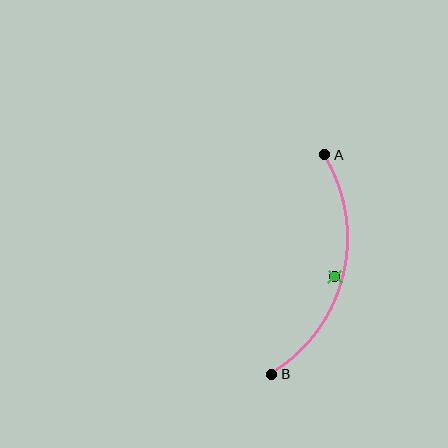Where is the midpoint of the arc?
The arc midpoint is the point on the curve farthest from the straight line joining A and B. It sits to the right of that line.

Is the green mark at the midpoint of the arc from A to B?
No — the green mark does not lie on the arc at all. It sits slightly inside the curve.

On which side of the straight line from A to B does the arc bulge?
The arc bulges to the right of the straight line connecting A and B.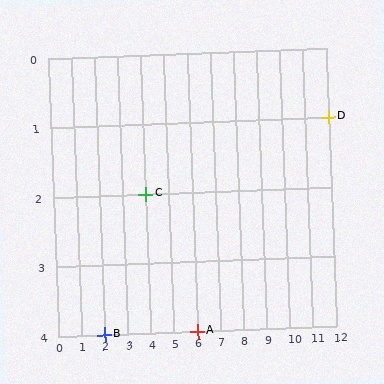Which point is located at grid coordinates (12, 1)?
Point D is at (12, 1).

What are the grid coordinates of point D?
Point D is at grid coordinates (12, 1).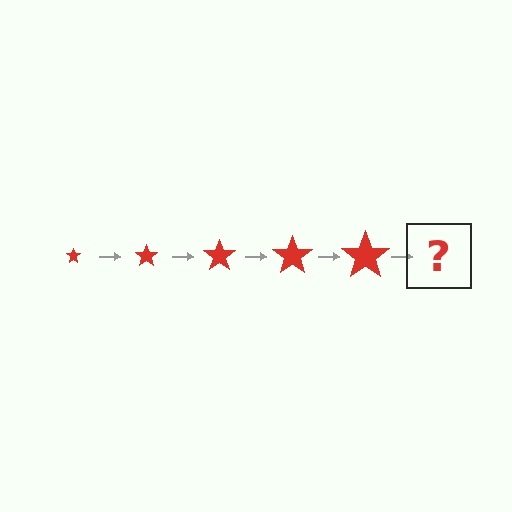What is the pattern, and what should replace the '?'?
The pattern is that the star gets progressively larger each step. The '?' should be a red star, larger than the previous one.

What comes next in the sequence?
The next element should be a red star, larger than the previous one.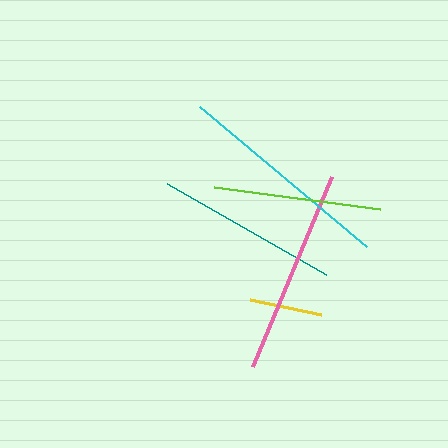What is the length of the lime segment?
The lime segment is approximately 167 pixels long.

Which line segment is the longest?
The cyan line is the longest at approximately 218 pixels.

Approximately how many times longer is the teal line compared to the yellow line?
The teal line is approximately 2.5 times the length of the yellow line.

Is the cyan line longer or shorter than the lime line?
The cyan line is longer than the lime line.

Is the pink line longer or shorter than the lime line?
The pink line is longer than the lime line.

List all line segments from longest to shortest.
From longest to shortest: cyan, pink, teal, lime, yellow.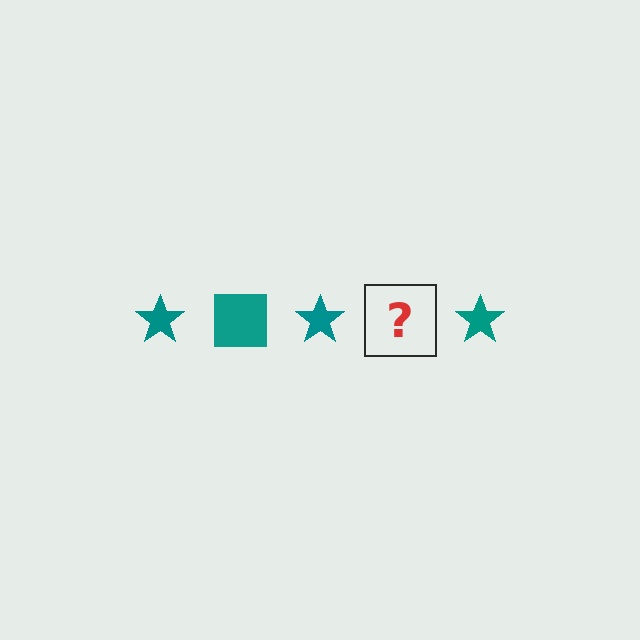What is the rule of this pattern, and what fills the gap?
The rule is that the pattern cycles through star, square shapes in teal. The gap should be filled with a teal square.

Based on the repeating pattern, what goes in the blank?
The blank should be a teal square.